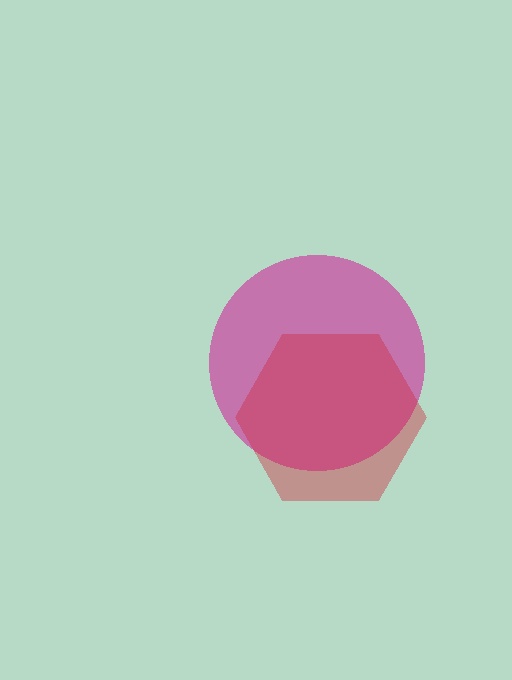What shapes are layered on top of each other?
The layered shapes are: a magenta circle, a red hexagon.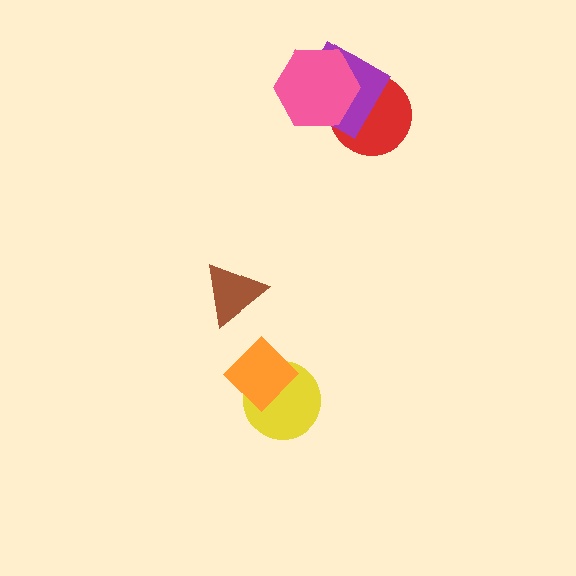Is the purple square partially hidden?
Yes, it is partially covered by another shape.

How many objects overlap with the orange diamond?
1 object overlaps with the orange diamond.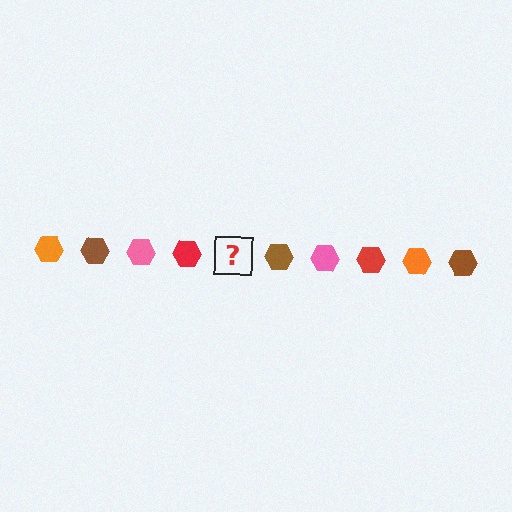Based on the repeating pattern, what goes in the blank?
The blank should be an orange hexagon.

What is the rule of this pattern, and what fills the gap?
The rule is that the pattern cycles through orange, brown, pink, red hexagons. The gap should be filled with an orange hexagon.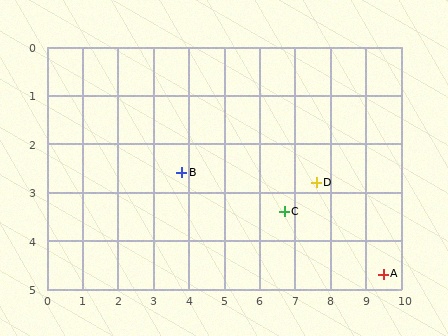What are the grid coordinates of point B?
Point B is at approximately (3.8, 2.6).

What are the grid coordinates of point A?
Point A is at approximately (9.5, 4.7).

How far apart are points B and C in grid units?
Points B and C are about 3.0 grid units apart.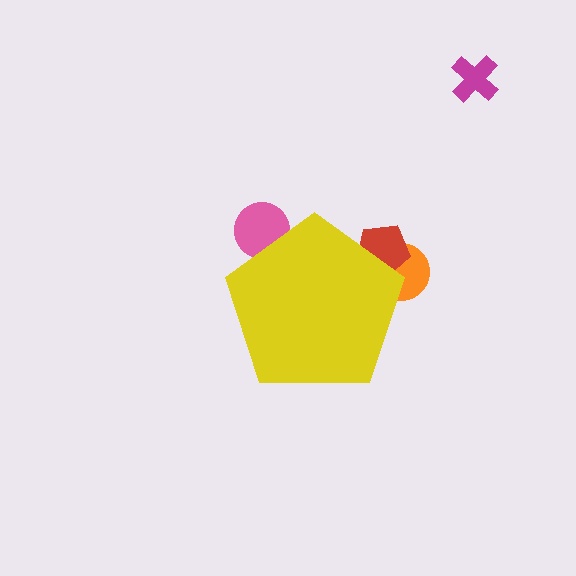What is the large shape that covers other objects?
A yellow pentagon.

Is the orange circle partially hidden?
Yes, the orange circle is partially hidden behind the yellow pentagon.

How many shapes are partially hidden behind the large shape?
3 shapes are partially hidden.